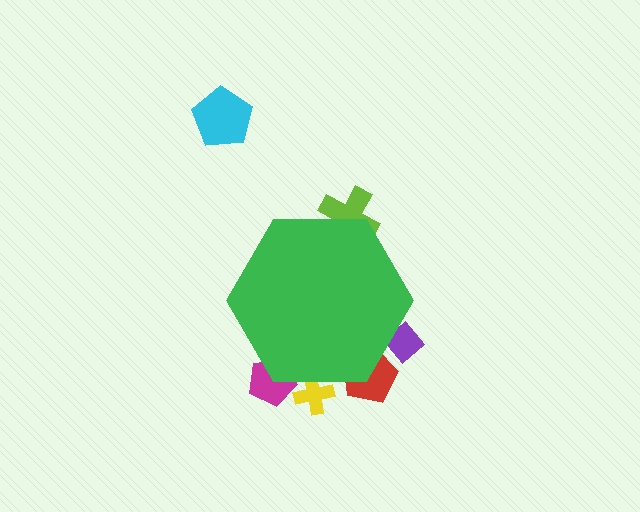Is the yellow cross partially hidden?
Yes, the yellow cross is partially hidden behind the green hexagon.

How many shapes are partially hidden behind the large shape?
5 shapes are partially hidden.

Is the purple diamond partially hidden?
Yes, the purple diamond is partially hidden behind the green hexagon.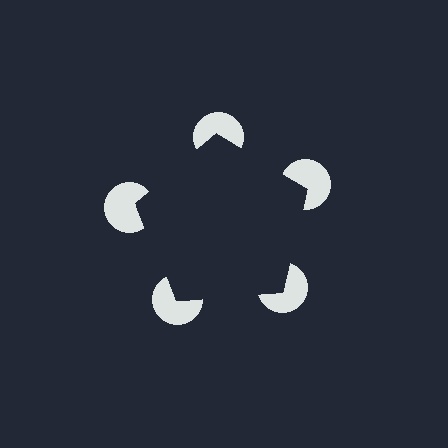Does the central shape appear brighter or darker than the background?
It typically appears slightly darker than the background, even though no actual brightness change is drawn.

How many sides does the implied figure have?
5 sides.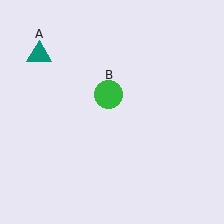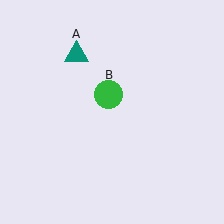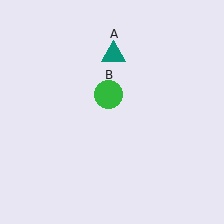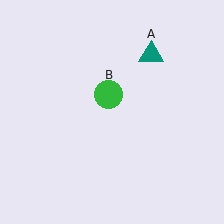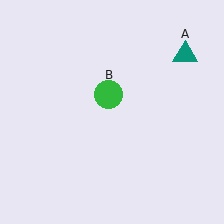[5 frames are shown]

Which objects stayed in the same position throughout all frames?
Green circle (object B) remained stationary.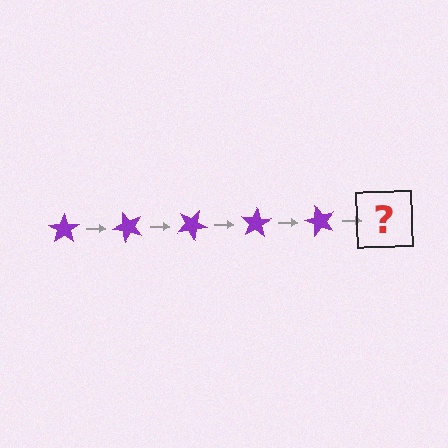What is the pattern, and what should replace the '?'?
The pattern is that the star rotates 50 degrees each step. The '?' should be a purple star rotated 250 degrees.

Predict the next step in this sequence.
The next step is a purple star rotated 250 degrees.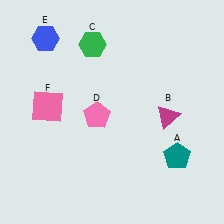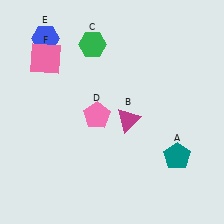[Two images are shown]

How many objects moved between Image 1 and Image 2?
2 objects moved between the two images.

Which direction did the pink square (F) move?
The pink square (F) moved up.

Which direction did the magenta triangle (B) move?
The magenta triangle (B) moved left.